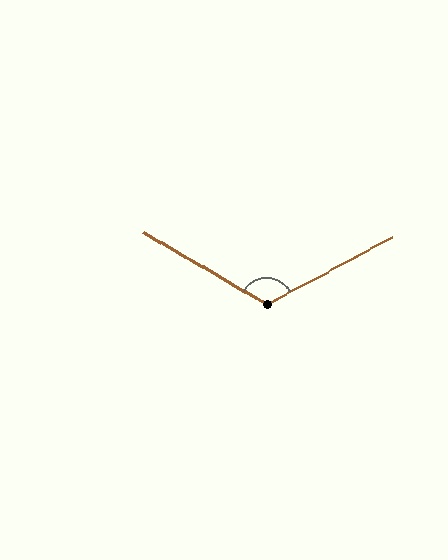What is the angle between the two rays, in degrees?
Approximately 121 degrees.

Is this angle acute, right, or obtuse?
It is obtuse.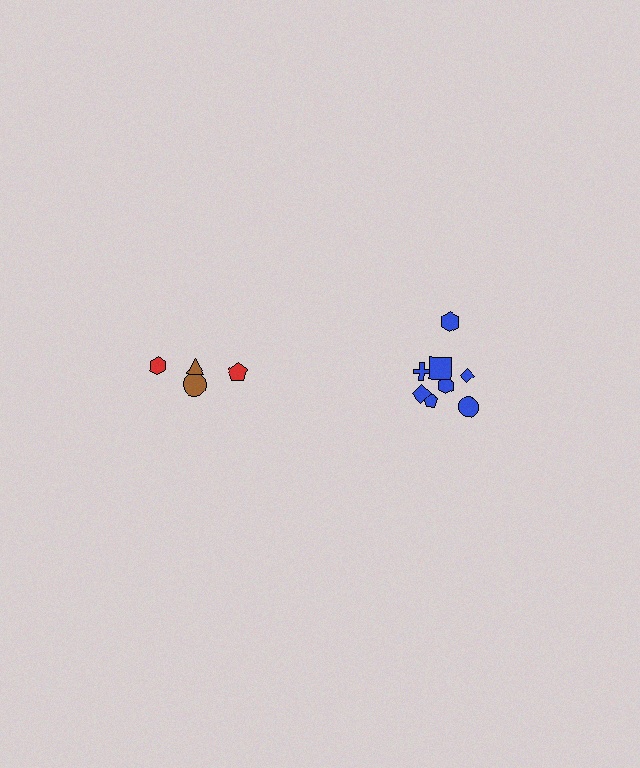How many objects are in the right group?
There are 8 objects.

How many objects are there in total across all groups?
There are 12 objects.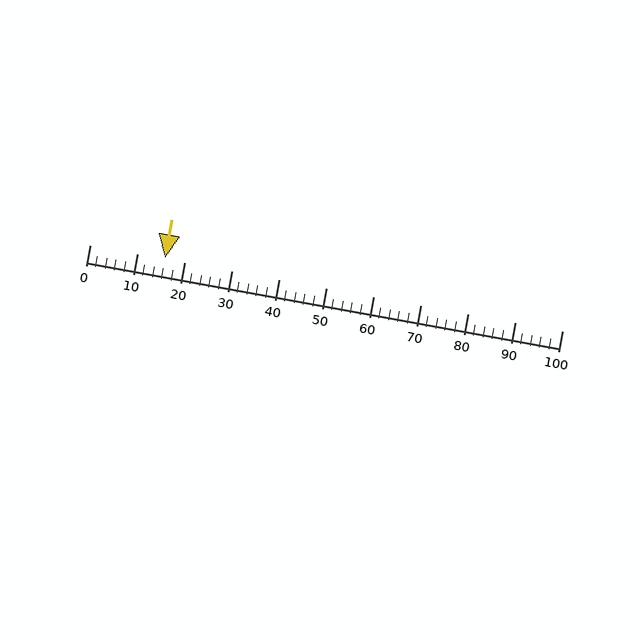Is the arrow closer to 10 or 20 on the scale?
The arrow is closer to 20.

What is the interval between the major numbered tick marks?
The major tick marks are spaced 10 units apart.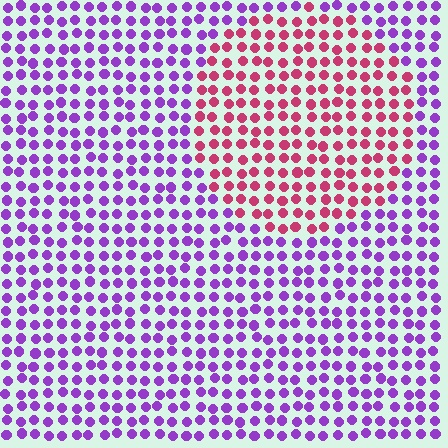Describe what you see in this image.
The image is filled with small purple elements in a uniform arrangement. A circle-shaped region is visible where the elements are tinted to a slightly different hue, forming a subtle color boundary.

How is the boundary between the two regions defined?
The boundary is defined purely by a slight shift in hue (about 58 degrees). Spacing, size, and orientation are identical on both sides.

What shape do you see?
I see a circle.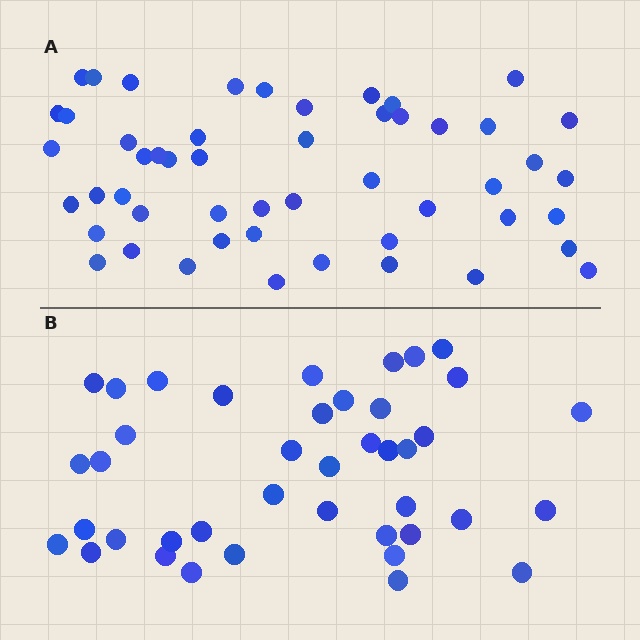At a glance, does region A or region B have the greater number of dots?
Region A (the top region) has more dots.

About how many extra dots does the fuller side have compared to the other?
Region A has roughly 10 or so more dots than region B.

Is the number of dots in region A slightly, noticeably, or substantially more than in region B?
Region A has only slightly more — the two regions are fairly close. The ratio is roughly 1.2 to 1.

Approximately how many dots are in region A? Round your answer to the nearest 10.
About 50 dots. (The exact count is 51, which rounds to 50.)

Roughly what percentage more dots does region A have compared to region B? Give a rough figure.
About 25% more.